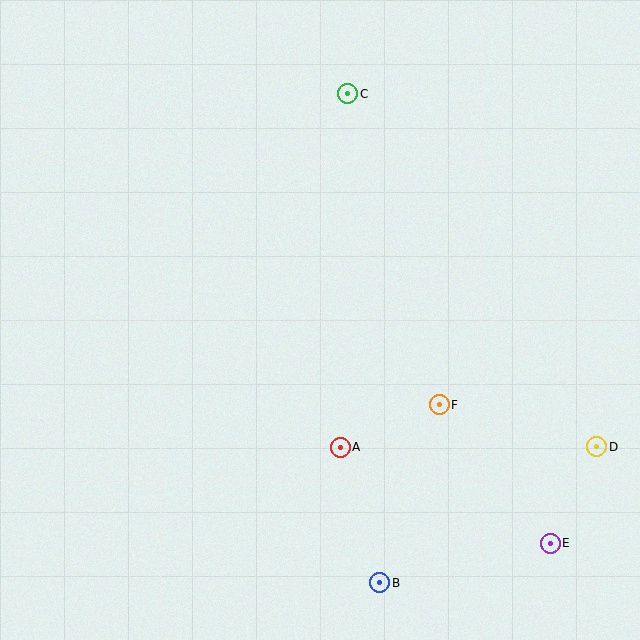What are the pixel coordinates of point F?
Point F is at (439, 405).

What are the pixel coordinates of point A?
Point A is at (340, 447).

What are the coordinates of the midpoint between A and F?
The midpoint between A and F is at (390, 426).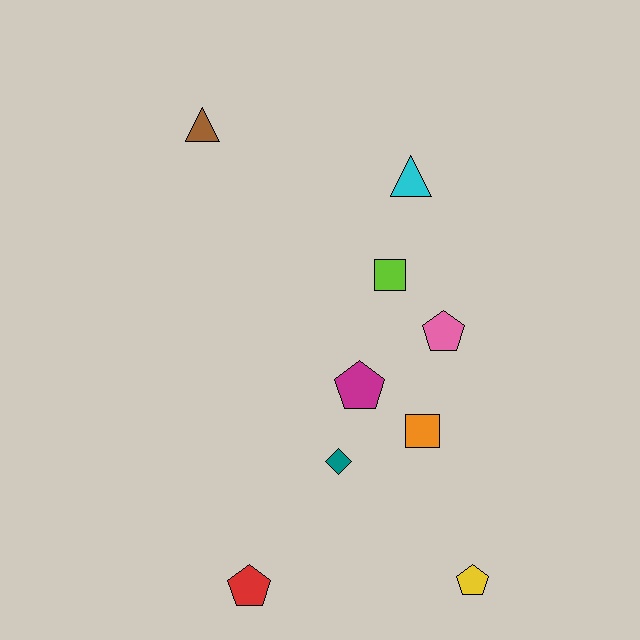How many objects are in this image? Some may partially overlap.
There are 9 objects.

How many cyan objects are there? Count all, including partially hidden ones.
There is 1 cyan object.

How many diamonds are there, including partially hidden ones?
There is 1 diamond.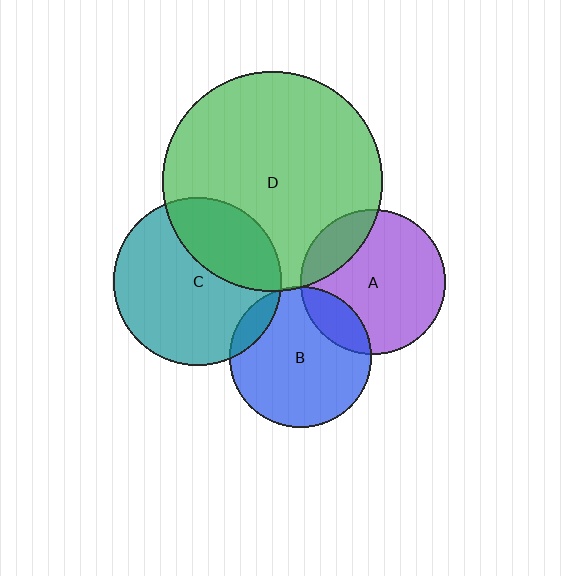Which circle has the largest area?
Circle D (green).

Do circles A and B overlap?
Yes.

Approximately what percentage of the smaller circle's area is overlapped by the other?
Approximately 15%.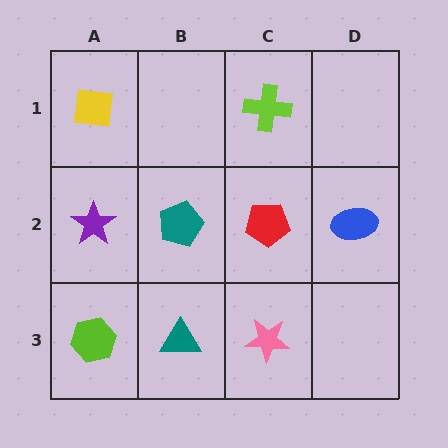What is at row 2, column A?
A purple star.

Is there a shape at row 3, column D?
No, that cell is empty.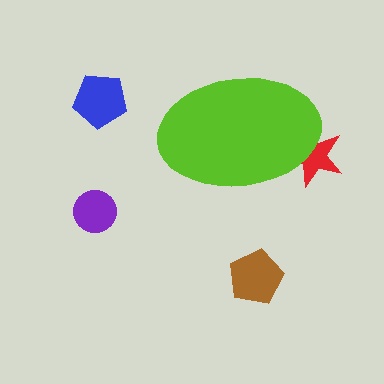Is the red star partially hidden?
Yes, the red star is partially hidden behind the lime ellipse.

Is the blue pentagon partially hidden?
No, the blue pentagon is fully visible.